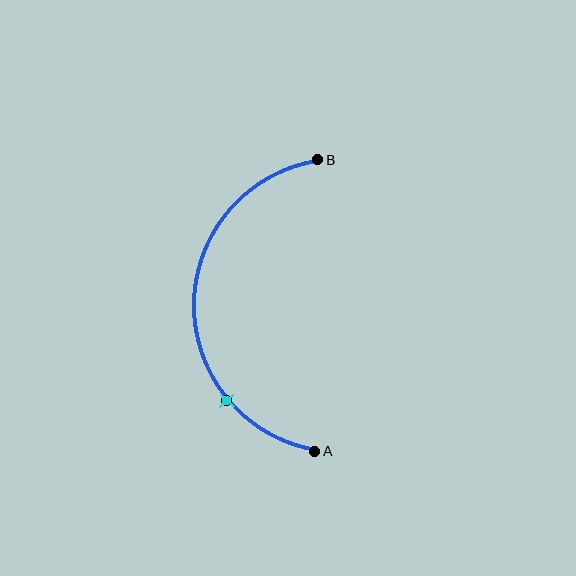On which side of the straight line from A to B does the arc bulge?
The arc bulges to the left of the straight line connecting A and B.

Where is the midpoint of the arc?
The arc midpoint is the point on the curve farthest from the straight line joining A and B. It sits to the left of that line.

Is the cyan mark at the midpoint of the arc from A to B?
No. The cyan mark lies on the arc but is closer to endpoint A. The arc midpoint would be at the point on the curve equidistant along the arc from both A and B.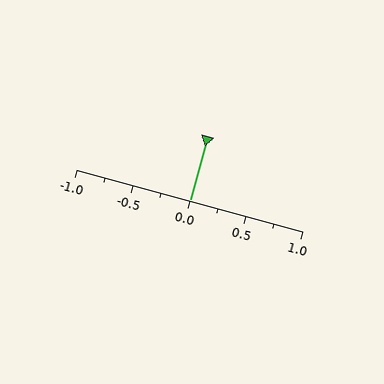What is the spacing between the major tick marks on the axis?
The major ticks are spaced 0.5 apart.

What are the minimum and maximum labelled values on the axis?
The axis runs from -1.0 to 1.0.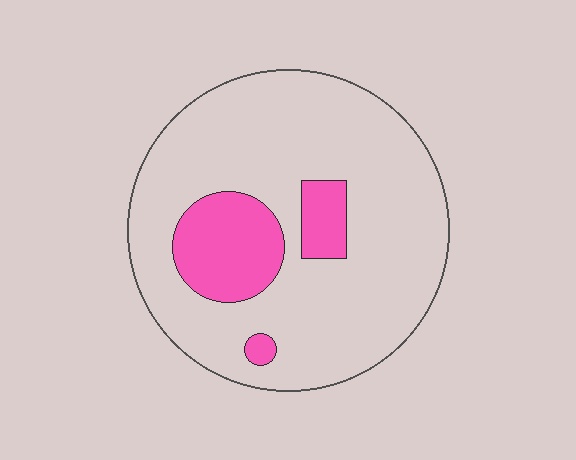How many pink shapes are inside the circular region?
3.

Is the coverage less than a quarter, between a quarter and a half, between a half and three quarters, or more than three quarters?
Less than a quarter.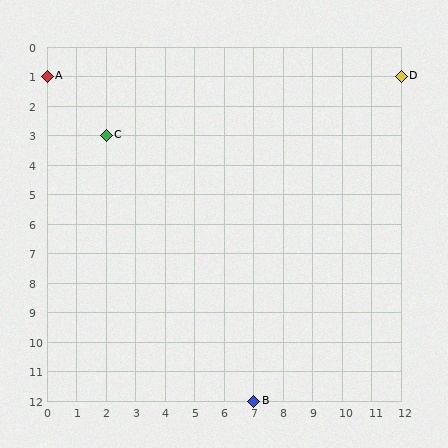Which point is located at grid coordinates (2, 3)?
Point C is at (2, 3).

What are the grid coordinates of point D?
Point D is at grid coordinates (12, 1).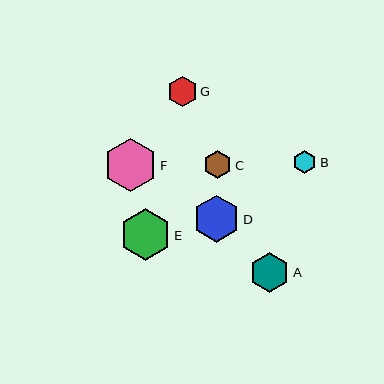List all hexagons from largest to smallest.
From largest to smallest: F, E, D, A, G, C, B.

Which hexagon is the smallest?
Hexagon B is the smallest with a size of approximately 24 pixels.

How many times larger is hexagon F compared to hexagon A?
Hexagon F is approximately 1.4 times the size of hexagon A.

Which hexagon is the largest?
Hexagon F is the largest with a size of approximately 54 pixels.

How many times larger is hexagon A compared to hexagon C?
Hexagon A is approximately 1.4 times the size of hexagon C.